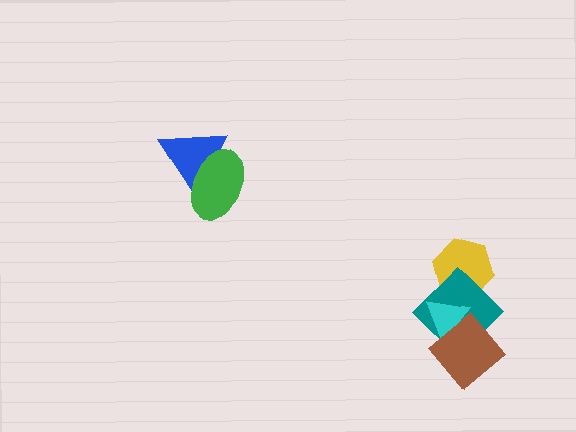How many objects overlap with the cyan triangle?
3 objects overlap with the cyan triangle.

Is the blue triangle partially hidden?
Yes, it is partially covered by another shape.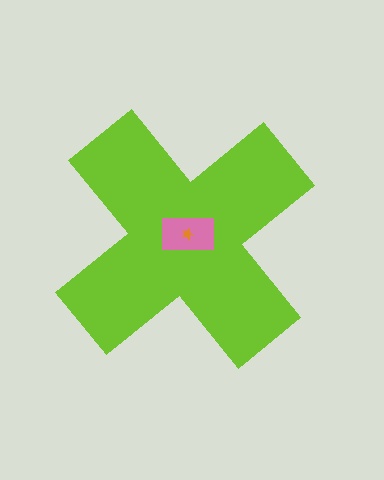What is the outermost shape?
The lime cross.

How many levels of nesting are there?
3.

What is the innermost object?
The orange star.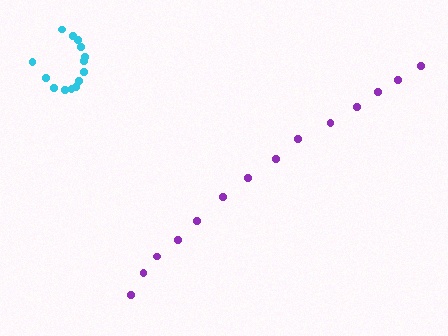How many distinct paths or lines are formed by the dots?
There are 2 distinct paths.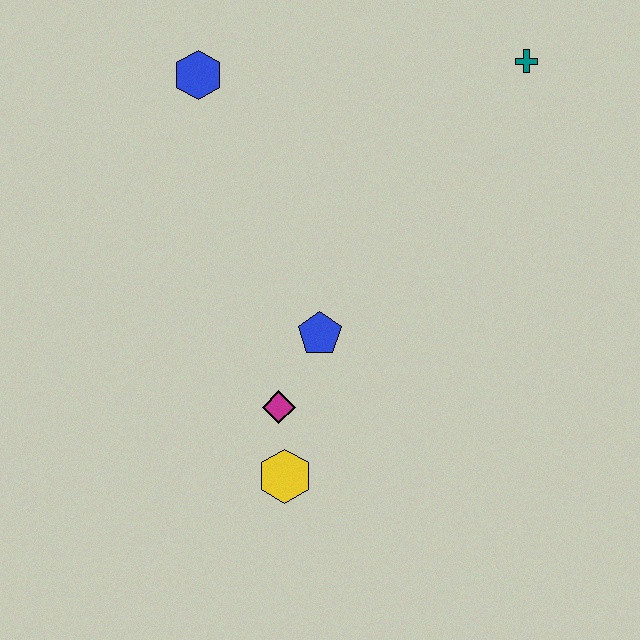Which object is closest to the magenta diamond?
The yellow hexagon is closest to the magenta diamond.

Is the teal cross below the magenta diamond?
No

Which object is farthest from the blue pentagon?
The teal cross is farthest from the blue pentagon.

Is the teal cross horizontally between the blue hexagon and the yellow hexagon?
No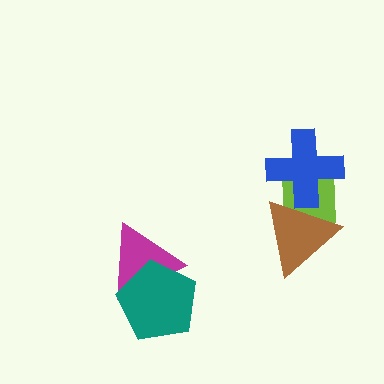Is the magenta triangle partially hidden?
Yes, it is partially covered by another shape.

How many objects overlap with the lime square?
2 objects overlap with the lime square.